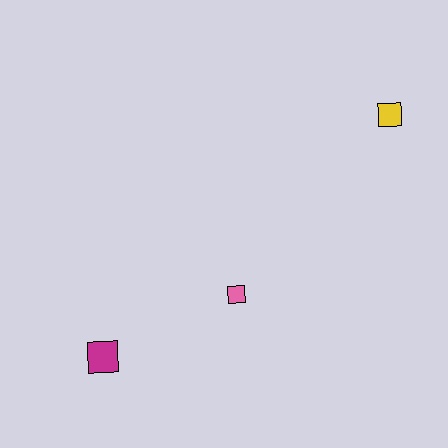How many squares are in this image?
There are 3 squares.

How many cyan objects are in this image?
There are no cyan objects.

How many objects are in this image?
There are 3 objects.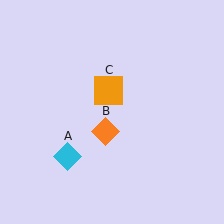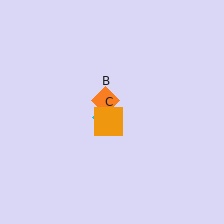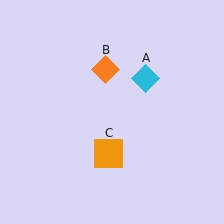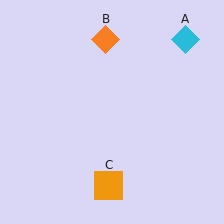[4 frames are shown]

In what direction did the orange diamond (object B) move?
The orange diamond (object B) moved up.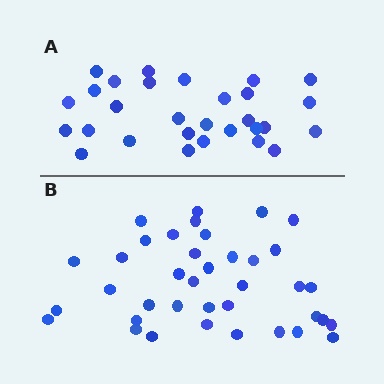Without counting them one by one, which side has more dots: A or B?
Region B (the bottom region) has more dots.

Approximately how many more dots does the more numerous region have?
Region B has roughly 8 or so more dots than region A.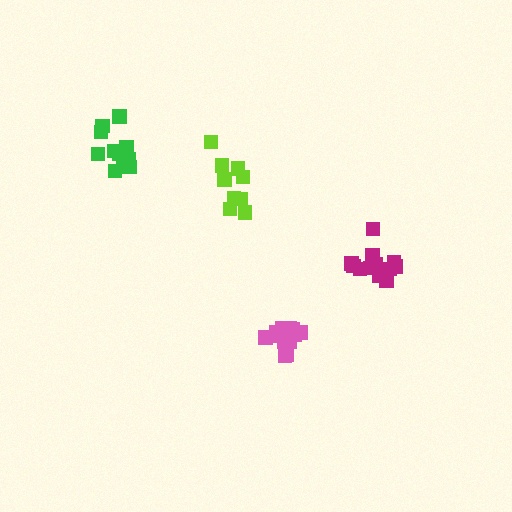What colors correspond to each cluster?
The clusters are colored: lime, magenta, pink, green.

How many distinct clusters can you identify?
There are 4 distinct clusters.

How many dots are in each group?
Group 1: 9 dots, Group 2: 13 dots, Group 3: 13 dots, Group 4: 13 dots (48 total).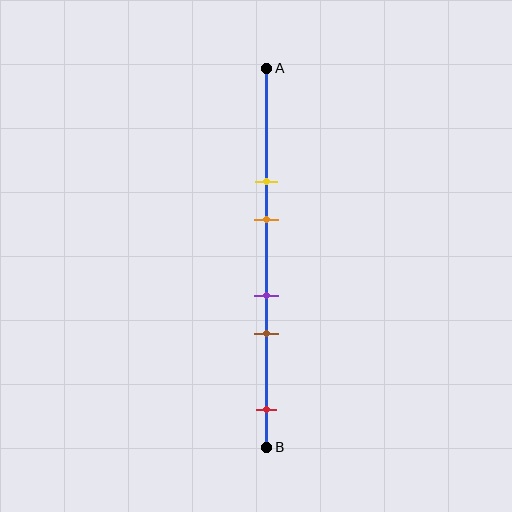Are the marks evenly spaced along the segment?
No, the marks are not evenly spaced.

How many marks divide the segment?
There are 5 marks dividing the segment.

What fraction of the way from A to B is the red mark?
The red mark is approximately 90% (0.9) of the way from A to B.